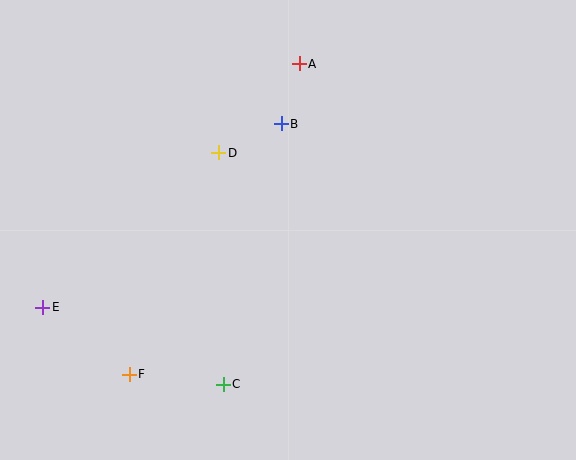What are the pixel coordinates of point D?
Point D is at (219, 153).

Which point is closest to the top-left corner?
Point D is closest to the top-left corner.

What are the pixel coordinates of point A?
Point A is at (299, 64).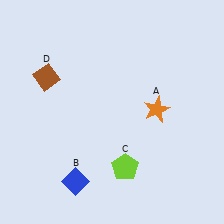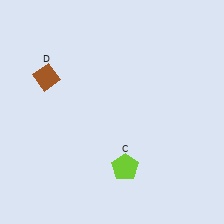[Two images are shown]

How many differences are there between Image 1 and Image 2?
There are 2 differences between the two images.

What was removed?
The blue diamond (B), the orange star (A) were removed in Image 2.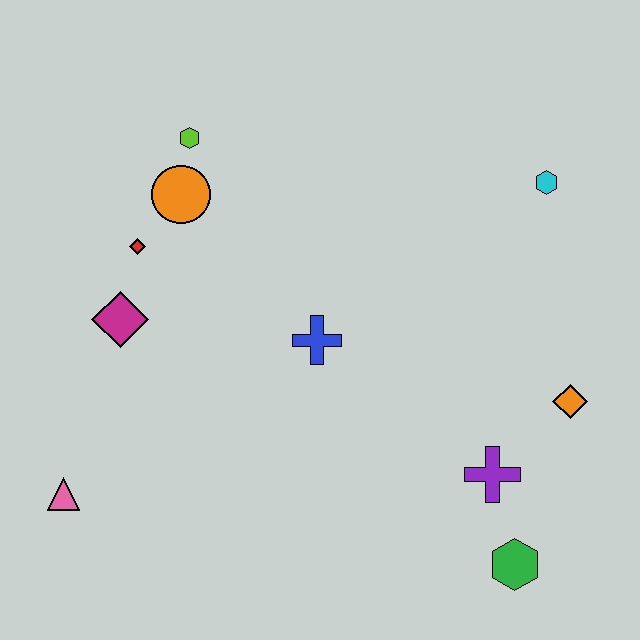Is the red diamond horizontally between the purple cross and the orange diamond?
No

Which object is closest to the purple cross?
The green hexagon is closest to the purple cross.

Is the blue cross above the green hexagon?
Yes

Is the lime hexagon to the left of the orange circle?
No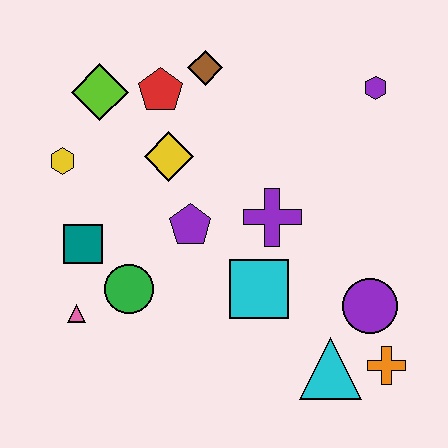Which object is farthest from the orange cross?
The lime diamond is farthest from the orange cross.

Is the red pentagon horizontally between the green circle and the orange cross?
Yes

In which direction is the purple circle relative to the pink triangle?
The purple circle is to the right of the pink triangle.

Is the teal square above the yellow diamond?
No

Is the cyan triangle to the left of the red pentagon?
No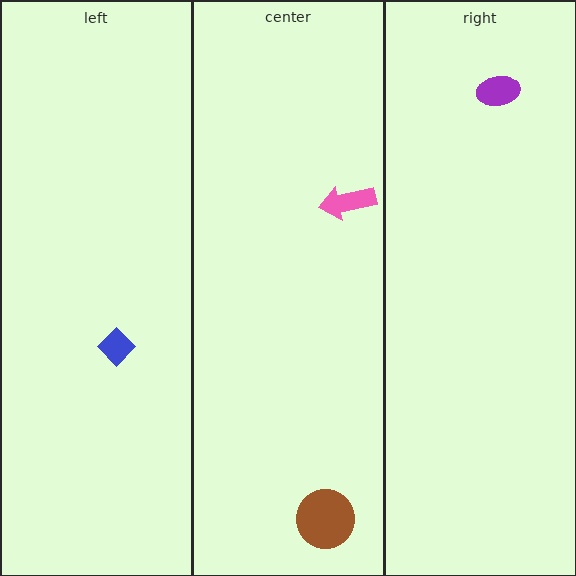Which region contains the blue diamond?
The left region.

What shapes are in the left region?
The blue diamond.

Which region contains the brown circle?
The center region.